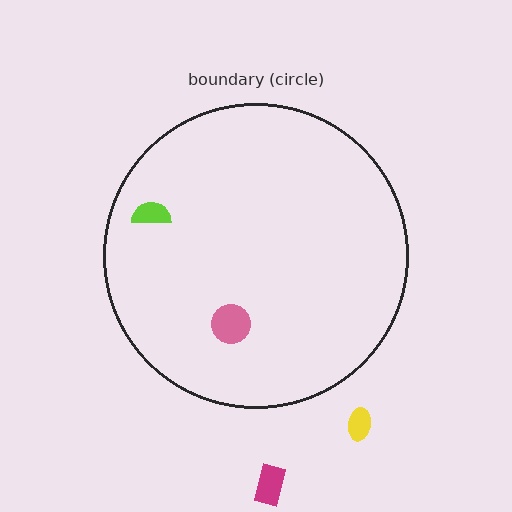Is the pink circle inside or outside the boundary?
Inside.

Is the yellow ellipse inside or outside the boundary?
Outside.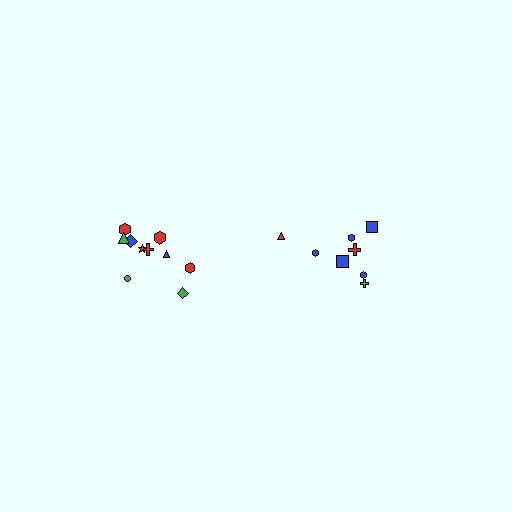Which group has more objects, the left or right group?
The left group.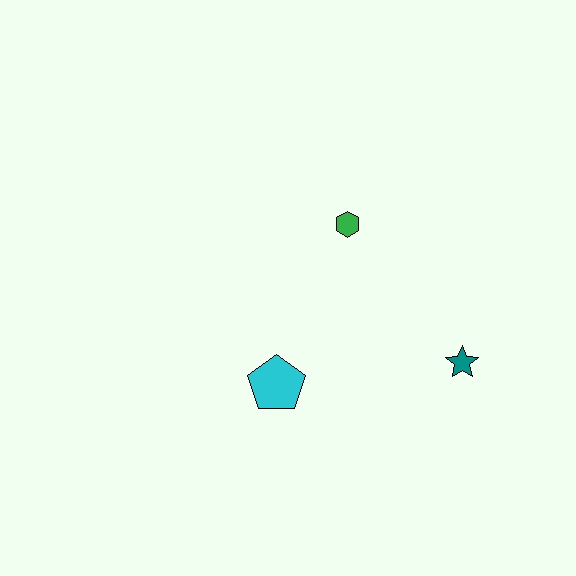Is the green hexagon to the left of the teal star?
Yes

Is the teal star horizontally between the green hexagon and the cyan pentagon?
No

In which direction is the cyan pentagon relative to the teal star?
The cyan pentagon is to the left of the teal star.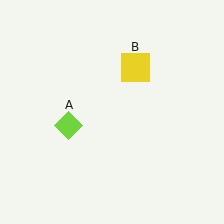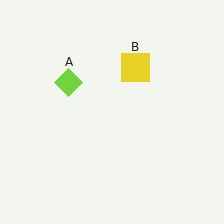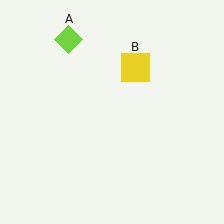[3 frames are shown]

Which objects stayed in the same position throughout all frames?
Yellow square (object B) remained stationary.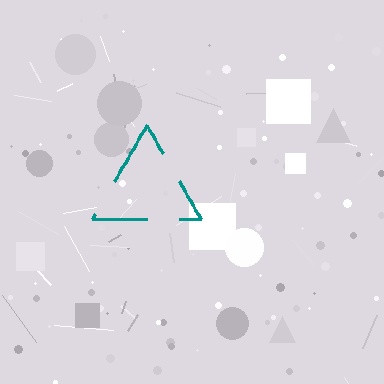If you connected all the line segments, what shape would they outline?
They would outline a triangle.